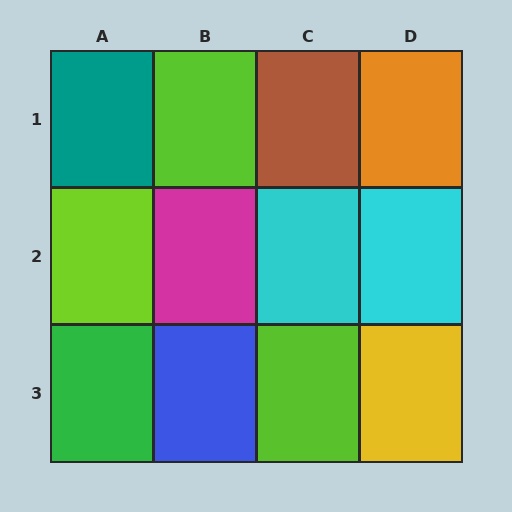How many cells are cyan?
2 cells are cyan.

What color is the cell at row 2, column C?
Cyan.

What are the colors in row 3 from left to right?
Green, blue, lime, yellow.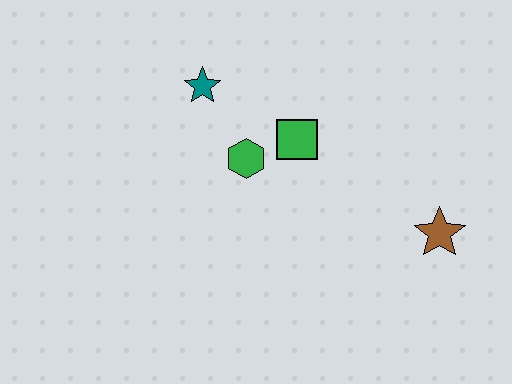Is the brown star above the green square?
No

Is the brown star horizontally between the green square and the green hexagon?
No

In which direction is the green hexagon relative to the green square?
The green hexagon is to the left of the green square.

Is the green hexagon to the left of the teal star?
No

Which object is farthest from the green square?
The brown star is farthest from the green square.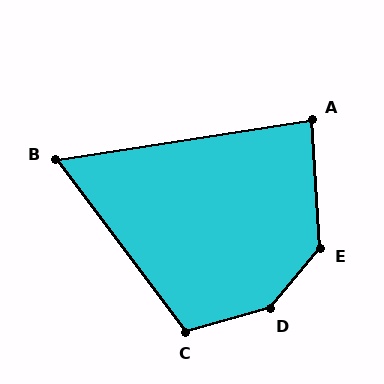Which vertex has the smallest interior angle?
B, at approximately 62 degrees.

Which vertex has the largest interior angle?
D, at approximately 146 degrees.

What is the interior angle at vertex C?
Approximately 112 degrees (obtuse).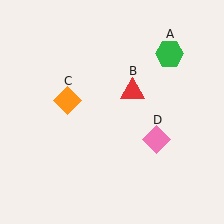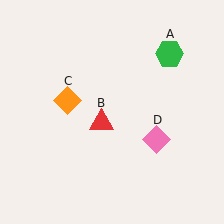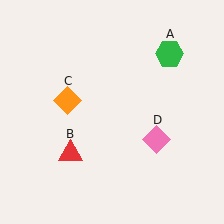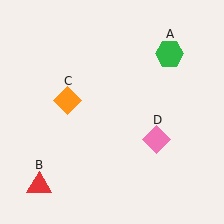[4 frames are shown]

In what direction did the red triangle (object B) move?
The red triangle (object B) moved down and to the left.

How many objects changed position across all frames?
1 object changed position: red triangle (object B).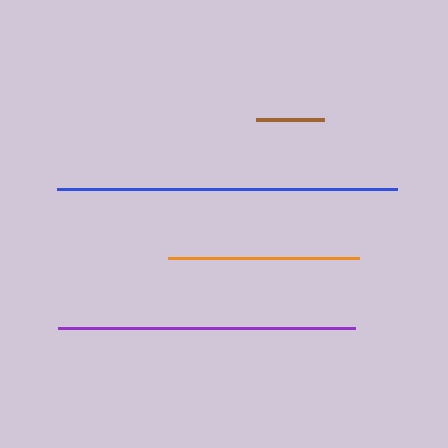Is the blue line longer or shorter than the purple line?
The blue line is longer than the purple line.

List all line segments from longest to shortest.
From longest to shortest: blue, purple, orange, brown.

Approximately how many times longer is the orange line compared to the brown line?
The orange line is approximately 2.8 times the length of the brown line.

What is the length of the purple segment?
The purple segment is approximately 296 pixels long.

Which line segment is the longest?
The blue line is the longest at approximately 340 pixels.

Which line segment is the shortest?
The brown line is the shortest at approximately 68 pixels.